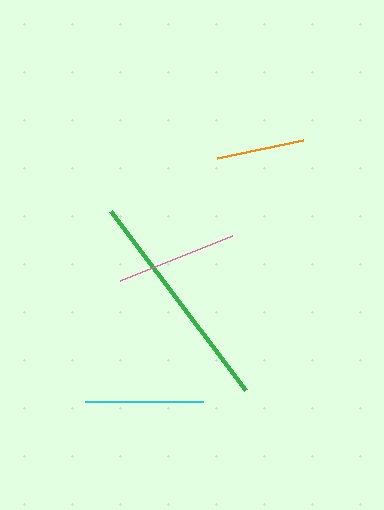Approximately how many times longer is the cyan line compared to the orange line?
The cyan line is approximately 1.3 times the length of the orange line.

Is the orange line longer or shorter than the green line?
The green line is longer than the orange line.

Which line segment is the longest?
The green line is the longest at approximately 225 pixels.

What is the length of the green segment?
The green segment is approximately 225 pixels long.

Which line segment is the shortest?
The orange line is the shortest at approximately 89 pixels.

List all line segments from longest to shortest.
From longest to shortest: green, pink, cyan, orange.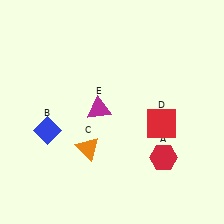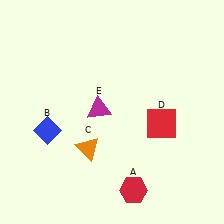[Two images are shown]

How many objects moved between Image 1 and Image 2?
1 object moved between the two images.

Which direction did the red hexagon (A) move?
The red hexagon (A) moved down.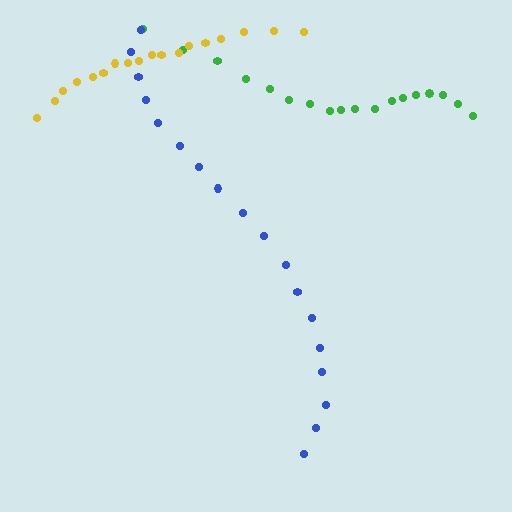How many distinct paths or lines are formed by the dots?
There are 3 distinct paths.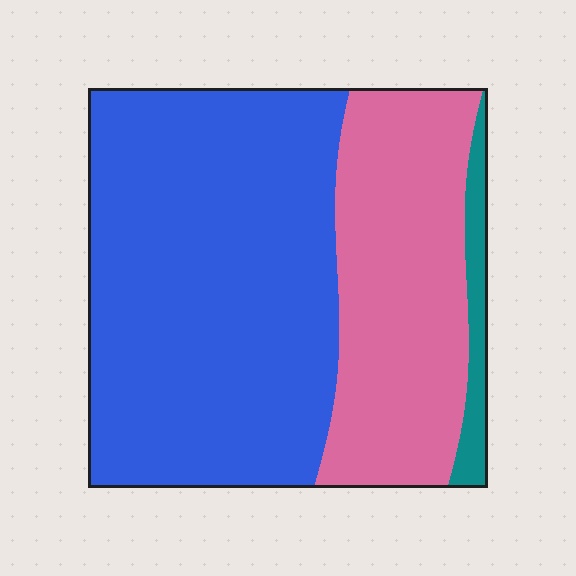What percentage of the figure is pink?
Pink takes up between a sixth and a third of the figure.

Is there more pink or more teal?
Pink.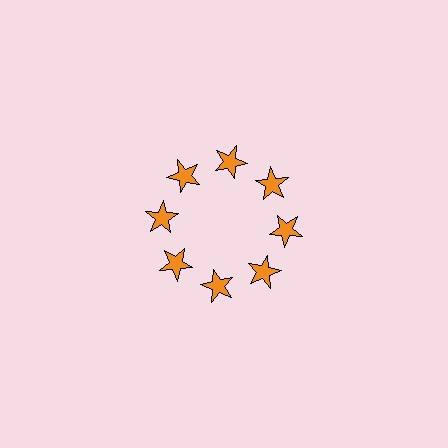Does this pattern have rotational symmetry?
Yes, this pattern has 8-fold rotational symmetry. It looks the same after rotating 45 degrees around the center.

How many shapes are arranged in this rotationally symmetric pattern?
There are 8 shapes, arranged in 8 groups of 1.